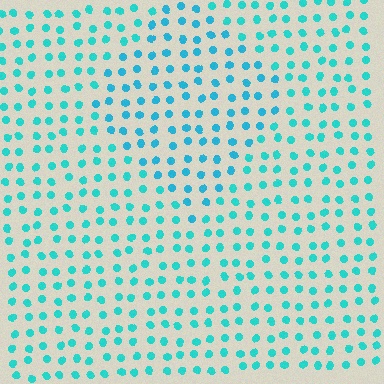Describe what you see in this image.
The image is filled with small cyan elements in a uniform arrangement. A diamond-shaped region is visible where the elements are tinted to a slightly different hue, forming a subtle color boundary.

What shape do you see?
I see a diamond.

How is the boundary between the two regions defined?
The boundary is defined purely by a slight shift in hue (about 16 degrees). Spacing, size, and orientation are identical on both sides.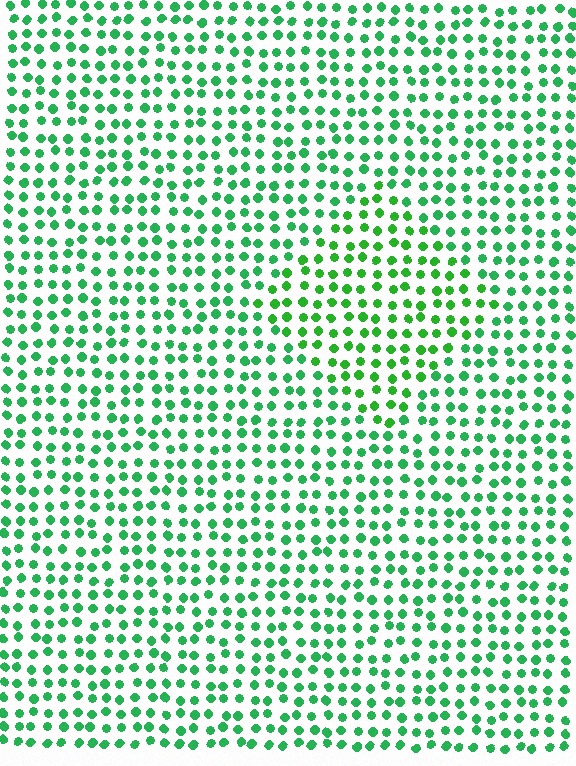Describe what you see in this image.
The image is filled with small green elements in a uniform arrangement. A diamond-shaped region is visible where the elements are tinted to a slightly different hue, forming a subtle color boundary.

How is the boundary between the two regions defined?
The boundary is defined purely by a slight shift in hue (about 19 degrees). Spacing, size, and orientation are identical on both sides.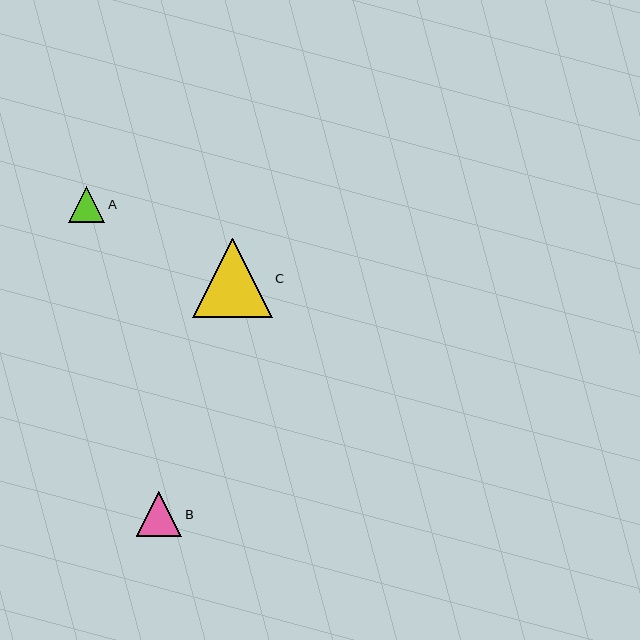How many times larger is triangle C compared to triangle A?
Triangle C is approximately 2.2 times the size of triangle A.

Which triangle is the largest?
Triangle C is the largest with a size of approximately 80 pixels.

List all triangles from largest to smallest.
From largest to smallest: C, B, A.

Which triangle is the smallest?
Triangle A is the smallest with a size of approximately 36 pixels.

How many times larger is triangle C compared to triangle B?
Triangle C is approximately 1.7 times the size of triangle B.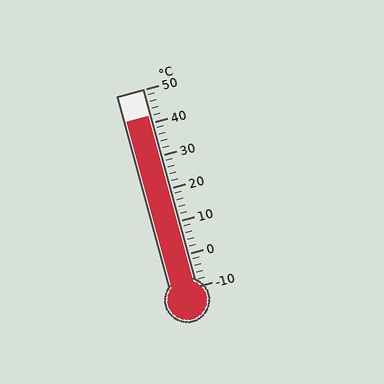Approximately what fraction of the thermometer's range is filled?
The thermometer is filled to approximately 85% of its range.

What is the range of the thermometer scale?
The thermometer scale ranges from -10°C to 50°C.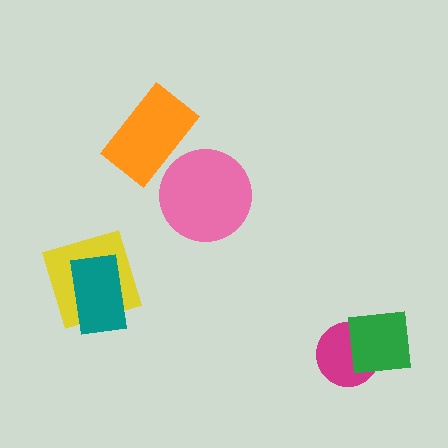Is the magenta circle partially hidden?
Yes, it is partially covered by another shape.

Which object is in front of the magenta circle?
The green square is in front of the magenta circle.